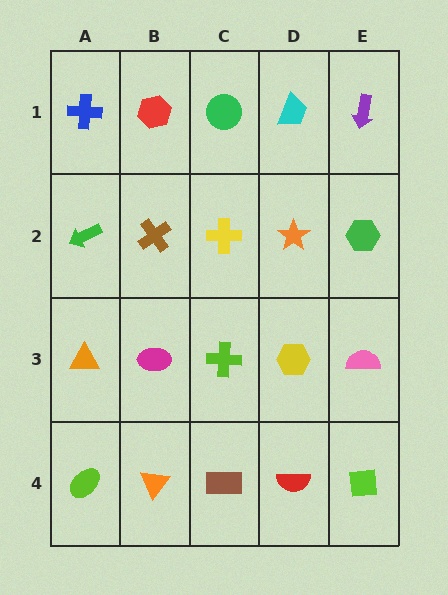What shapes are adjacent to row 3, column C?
A yellow cross (row 2, column C), a brown rectangle (row 4, column C), a magenta ellipse (row 3, column B), a yellow hexagon (row 3, column D).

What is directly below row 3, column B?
An orange triangle.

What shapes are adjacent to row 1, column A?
A green arrow (row 2, column A), a red hexagon (row 1, column B).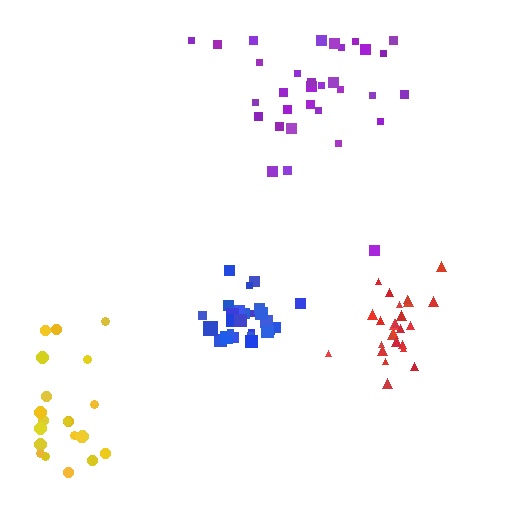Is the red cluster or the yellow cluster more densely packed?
Red.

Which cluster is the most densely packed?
Blue.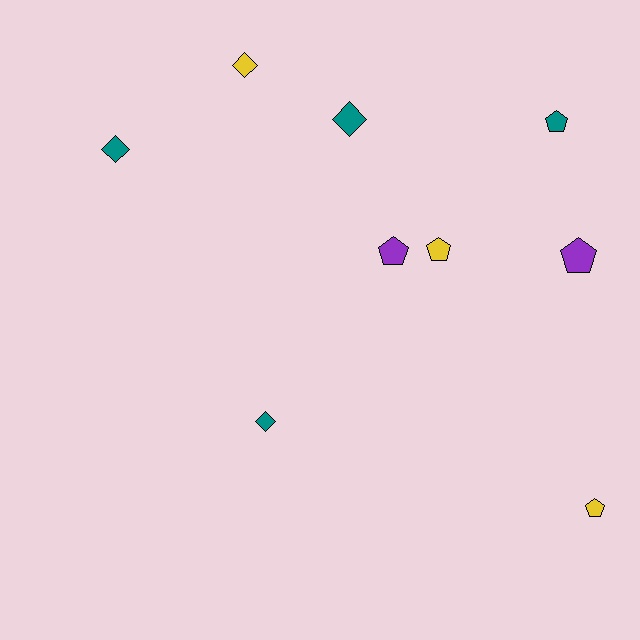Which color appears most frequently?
Teal, with 4 objects.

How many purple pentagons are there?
There are 2 purple pentagons.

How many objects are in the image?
There are 9 objects.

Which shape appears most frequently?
Pentagon, with 5 objects.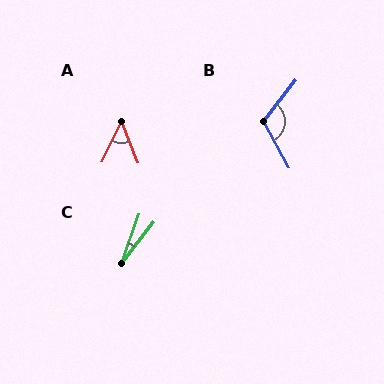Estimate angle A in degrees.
Approximately 47 degrees.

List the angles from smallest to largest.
C (19°), A (47°), B (114°).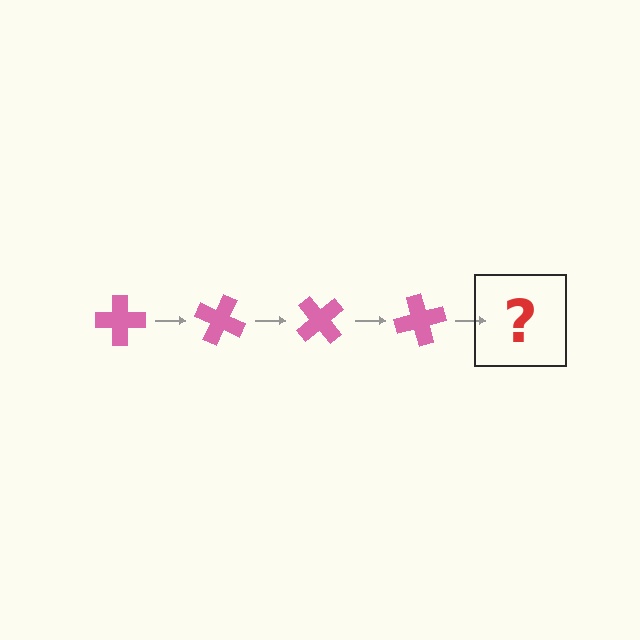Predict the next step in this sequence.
The next step is a pink cross rotated 100 degrees.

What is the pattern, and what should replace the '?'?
The pattern is that the cross rotates 25 degrees each step. The '?' should be a pink cross rotated 100 degrees.